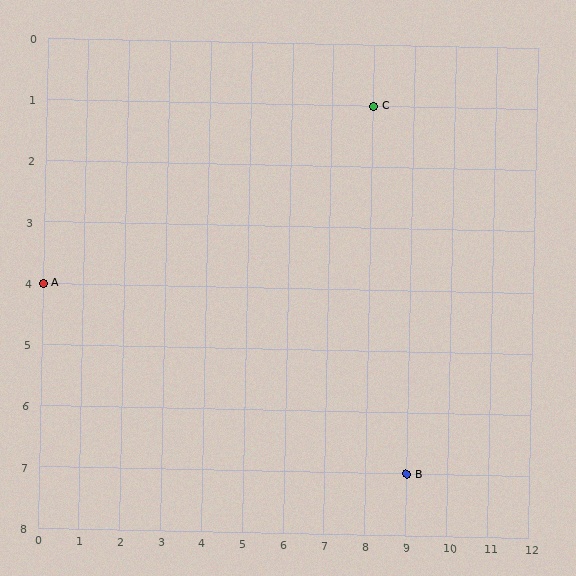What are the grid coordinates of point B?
Point B is at grid coordinates (9, 7).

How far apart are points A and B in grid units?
Points A and B are 9 columns and 3 rows apart (about 9.5 grid units diagonally).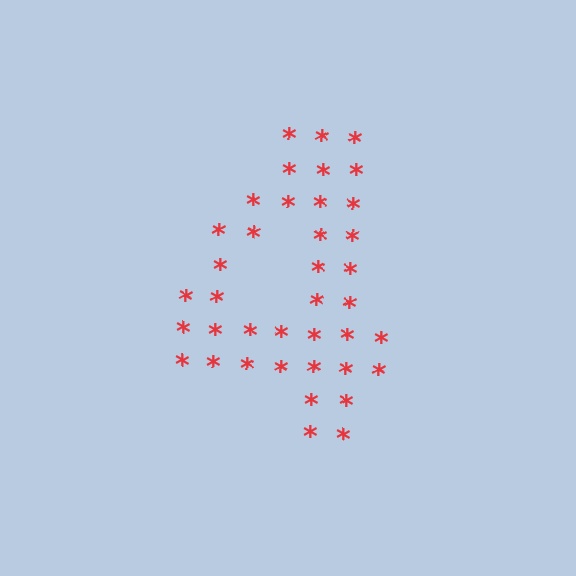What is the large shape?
The large shape is the digit 4.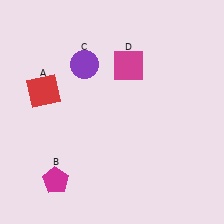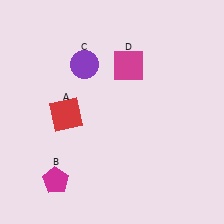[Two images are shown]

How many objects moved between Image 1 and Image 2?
1 object moved between the two images.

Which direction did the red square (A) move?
The red square (A) moved down.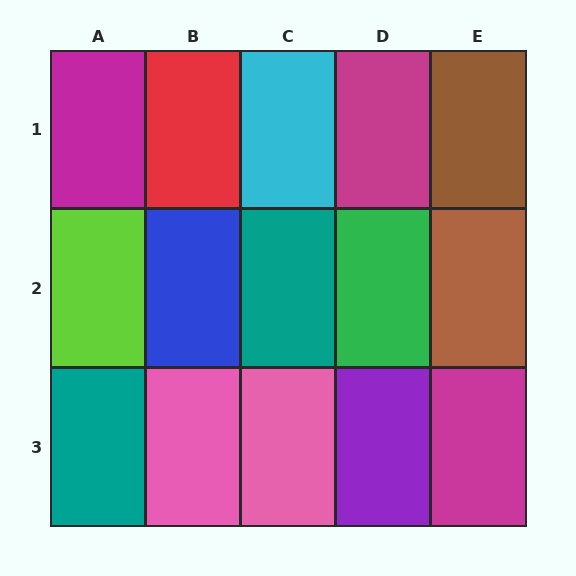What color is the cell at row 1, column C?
Cyan.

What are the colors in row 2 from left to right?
Lime, blue, teal, green, brown.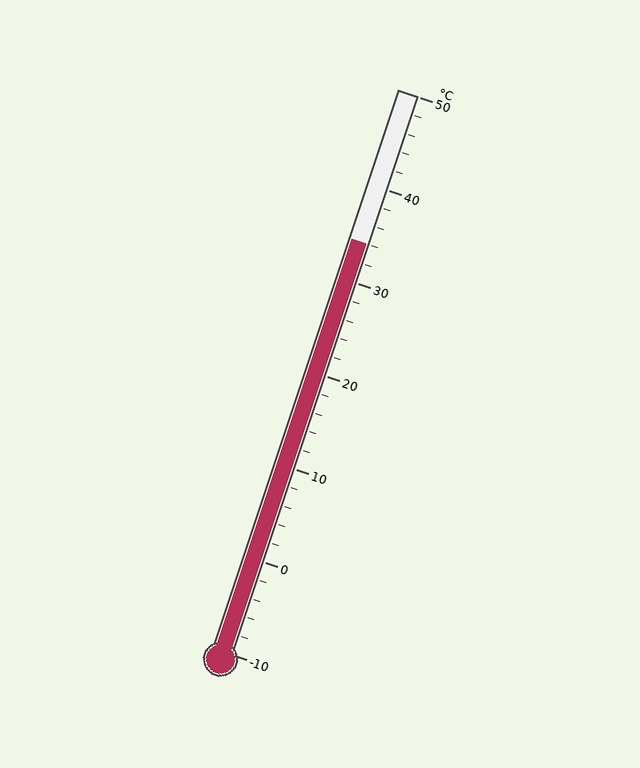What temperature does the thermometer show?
The thermometer shows approximately 34°C.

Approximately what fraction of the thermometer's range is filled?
The thermometer is filled to approximately 75% of its range.